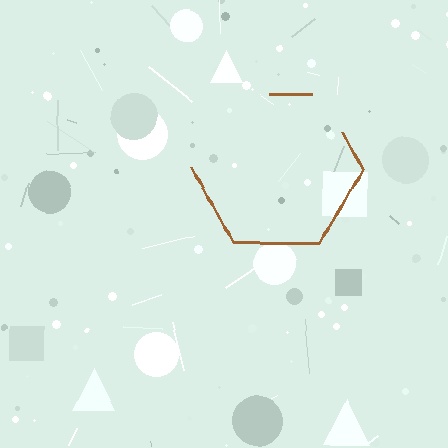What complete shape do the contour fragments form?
The contour fragments form a hexagon.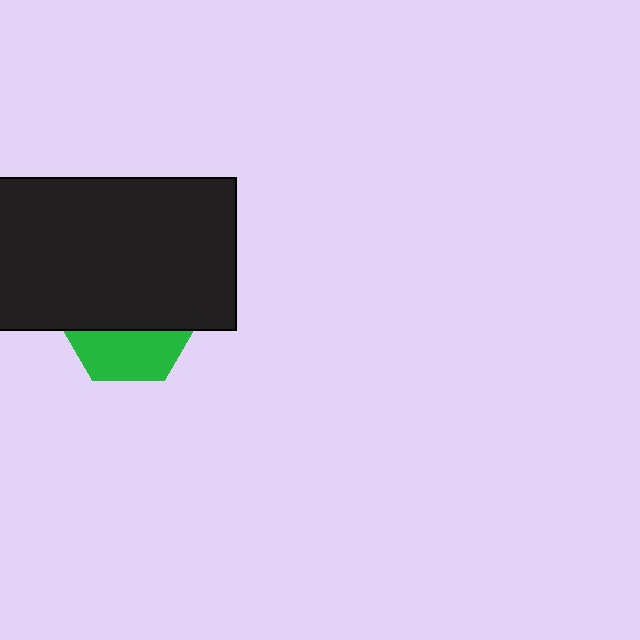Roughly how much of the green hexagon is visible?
A small part of it is visible (roughly 37%).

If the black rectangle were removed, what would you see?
You would see the complete green hexagon.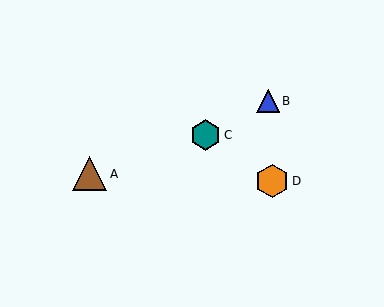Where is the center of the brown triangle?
The center of the brown triangle is at (90, 174).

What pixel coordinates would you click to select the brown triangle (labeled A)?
Click at (90, 174) to select the brown triangle A.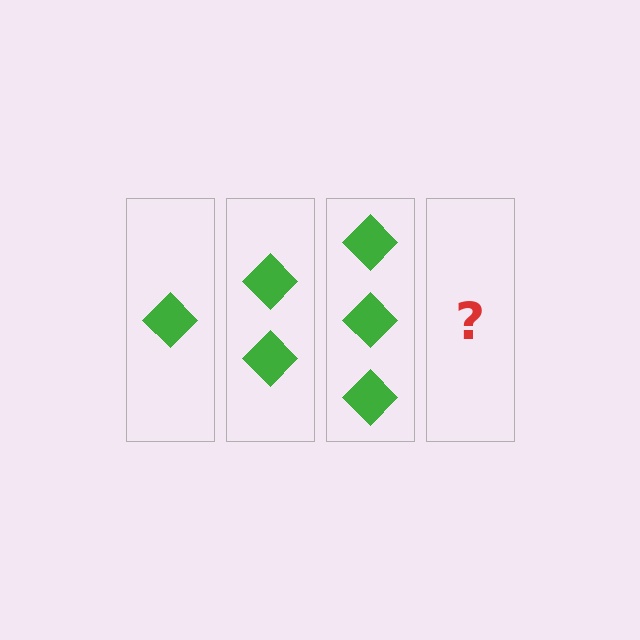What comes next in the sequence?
The next element should be 4 diamonds.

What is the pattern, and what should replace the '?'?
The pattern is that each step adds one more diamond. The '?' should be 4 diamonds.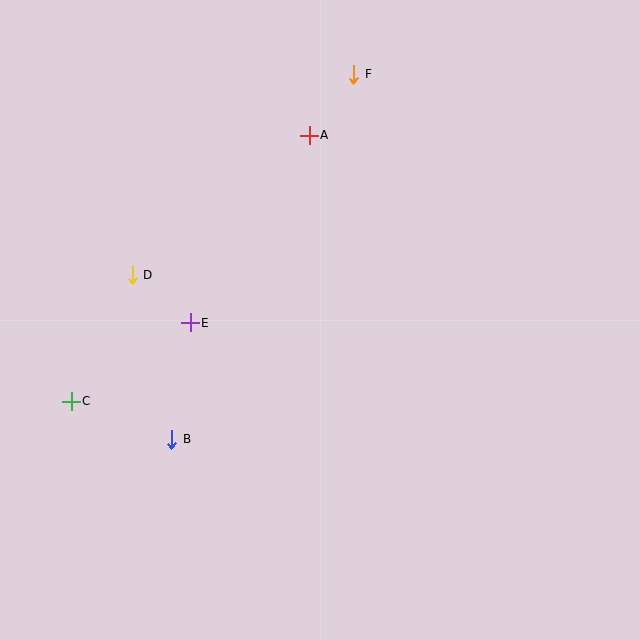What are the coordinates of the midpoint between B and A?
The midpoint between B and A is at (240, 287).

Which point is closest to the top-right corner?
Point F is closest to the top-right corner.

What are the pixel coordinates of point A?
Point A is at (309, 135).